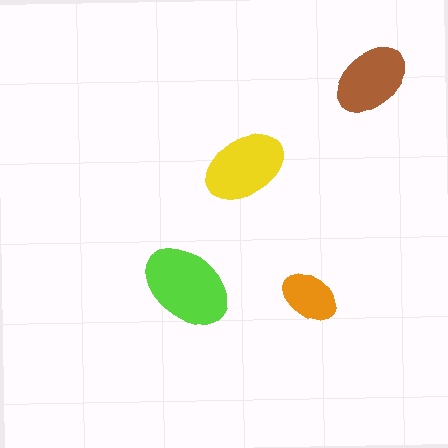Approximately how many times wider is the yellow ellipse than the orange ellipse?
About 1.5 times wider.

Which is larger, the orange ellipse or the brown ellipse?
The brown one.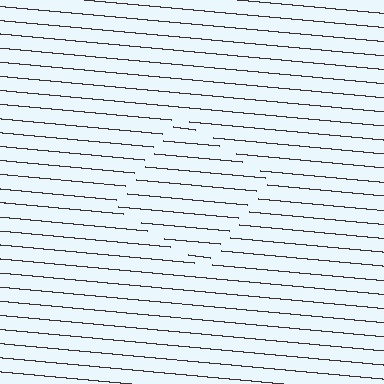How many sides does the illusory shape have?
4 sides — the line-ends trace a square.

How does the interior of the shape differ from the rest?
The interior of the shape contains the same grating, shifted by half a period — the contour is defined by the phase discontinuity where line-ends from the inner and outer gratings abut.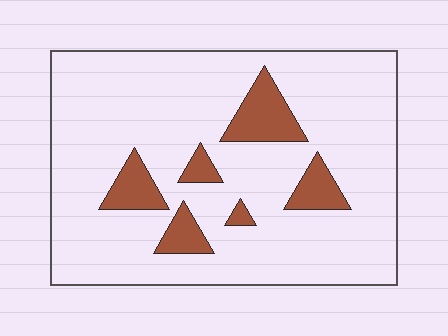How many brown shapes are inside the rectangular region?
6.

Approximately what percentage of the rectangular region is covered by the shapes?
Approximately 15%.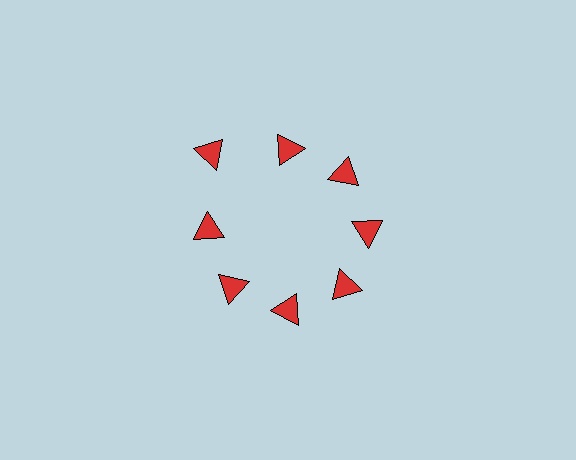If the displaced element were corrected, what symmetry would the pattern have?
It would have 8-fold rotational symmetry — the pattern would map onto itself every 45 degrees.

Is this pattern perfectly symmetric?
No. The 8 red triangles are arranged in a ring, but one element near the 10 o'clock position is pushed outward from the center, breaking the 8-fold rotational symmetry.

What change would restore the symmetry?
The symmetry would be restored by moving it inward, back onto the ring so that all 8 triangles sit at equal angles and equal distance from the center.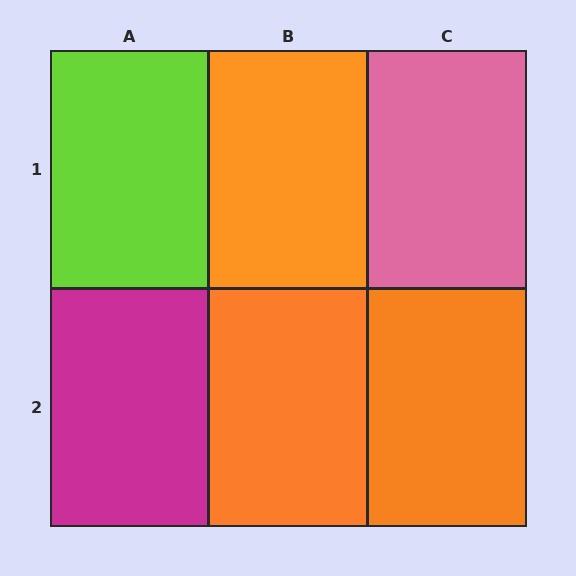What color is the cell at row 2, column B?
Orange.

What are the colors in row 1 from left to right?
Lime, orange, pink.